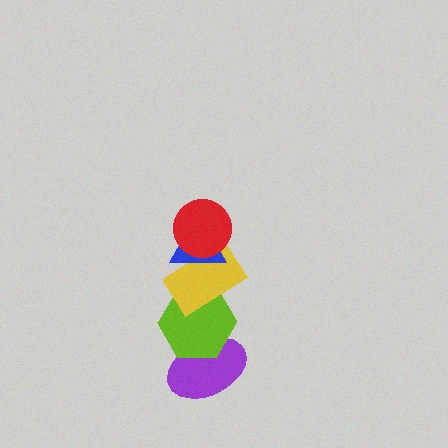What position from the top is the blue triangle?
The blue triangle is 2nd from the top.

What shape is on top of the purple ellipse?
The lime hexagon is on top of the purple ellipse.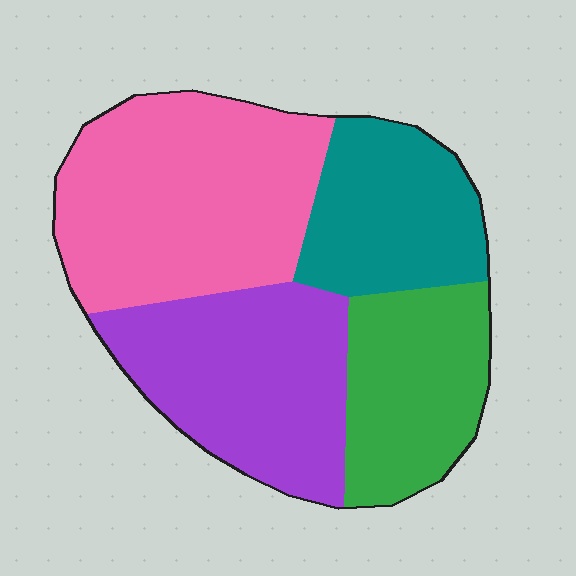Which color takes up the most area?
Pink, at roughly 35%.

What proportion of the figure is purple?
Purple covers 27% of the figure.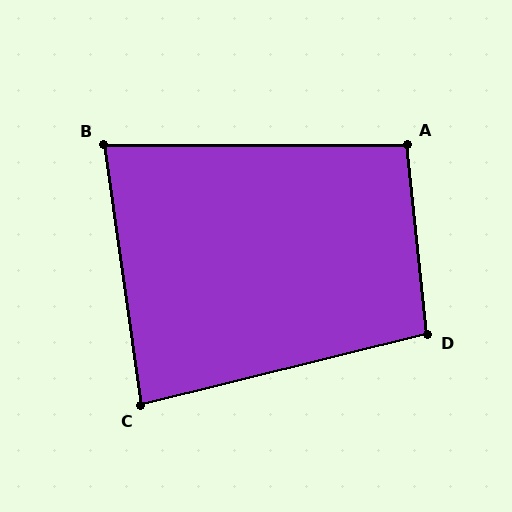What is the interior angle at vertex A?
Approximately 96 degrees (obtuse).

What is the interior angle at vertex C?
Approximately 84 degrees (acute).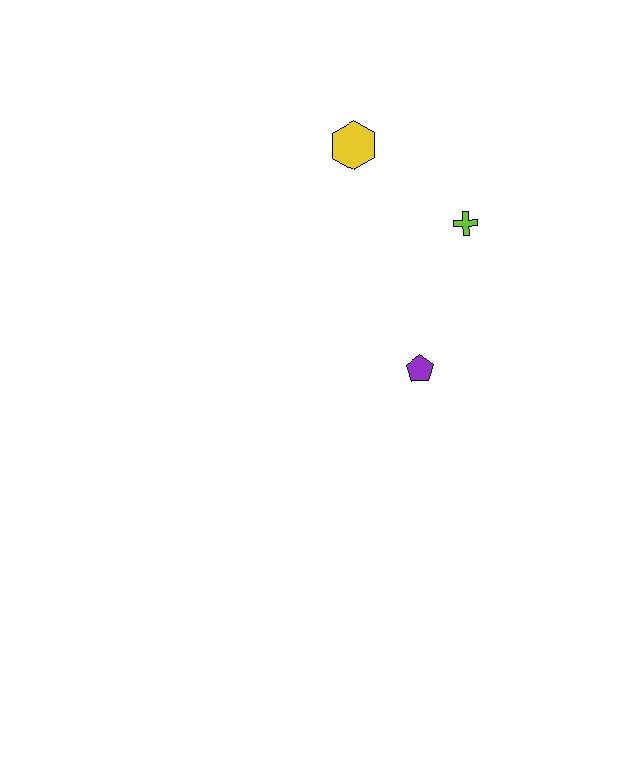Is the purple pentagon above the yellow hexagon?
No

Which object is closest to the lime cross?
The yellow hexagon is closest to the lime cross.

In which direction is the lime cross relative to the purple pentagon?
The lime cross is above the purple pentagon.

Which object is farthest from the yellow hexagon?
The purple pentagon is farthest from the yellow hexagon.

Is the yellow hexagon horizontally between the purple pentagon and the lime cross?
No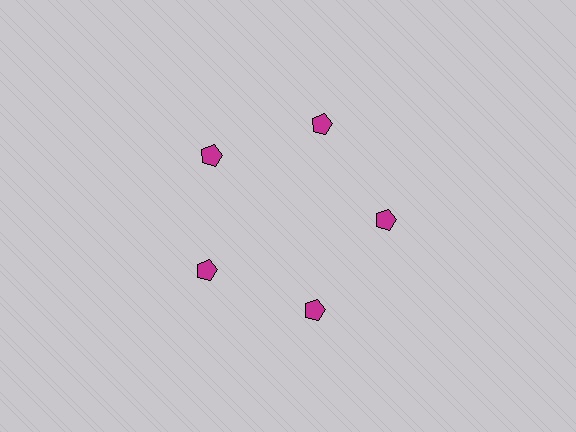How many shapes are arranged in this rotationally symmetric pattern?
There are 5 shapes, arranged in 5 groups of 1.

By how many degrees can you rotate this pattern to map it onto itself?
The pattern maps onto itself every 72 degrees of rotation.